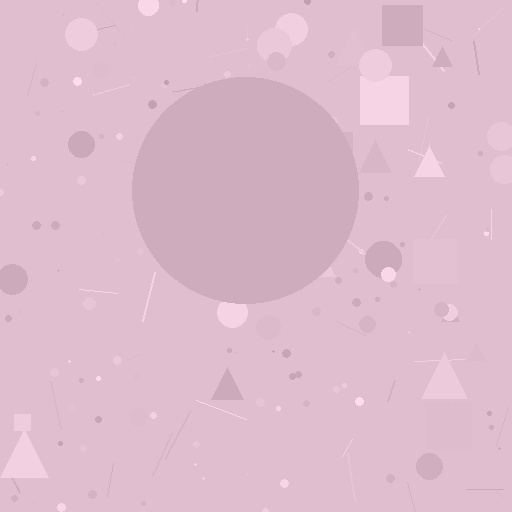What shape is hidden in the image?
A circle is hidden in the image.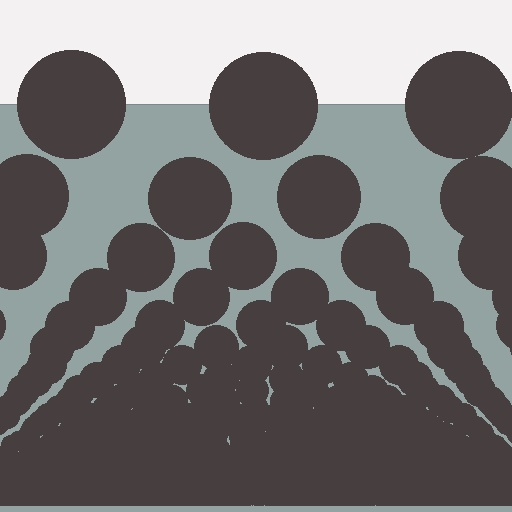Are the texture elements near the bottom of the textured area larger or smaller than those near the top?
Smaller. The gradient is inverted — elements near the bottom are smaller and denser.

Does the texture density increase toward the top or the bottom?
Density increases toward the bottom.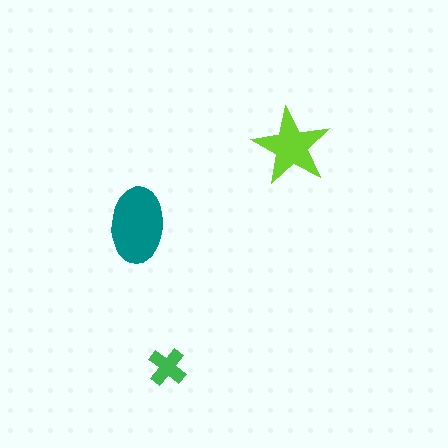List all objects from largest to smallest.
The teal ellipse, the lime star, the green cross.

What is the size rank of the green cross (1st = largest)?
3rd.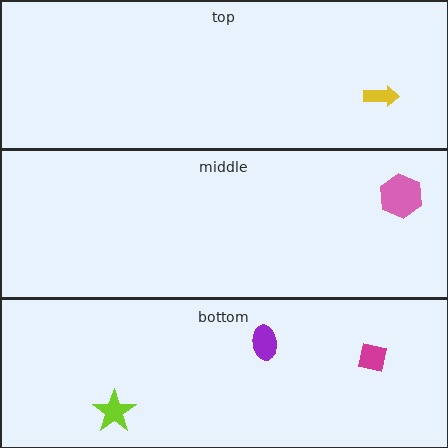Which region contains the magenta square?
The bottom region.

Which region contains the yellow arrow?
The top region.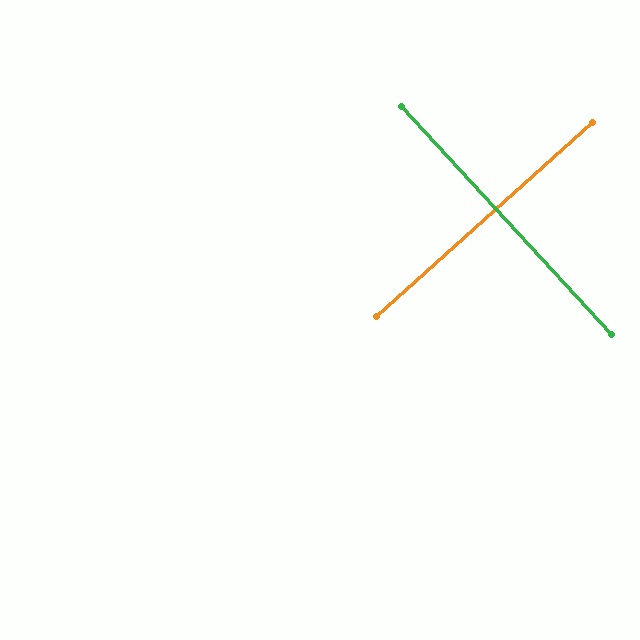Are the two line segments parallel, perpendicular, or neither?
Perpendicular — they meet at approximately 89°.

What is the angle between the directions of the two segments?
Approximately 89 degrees.